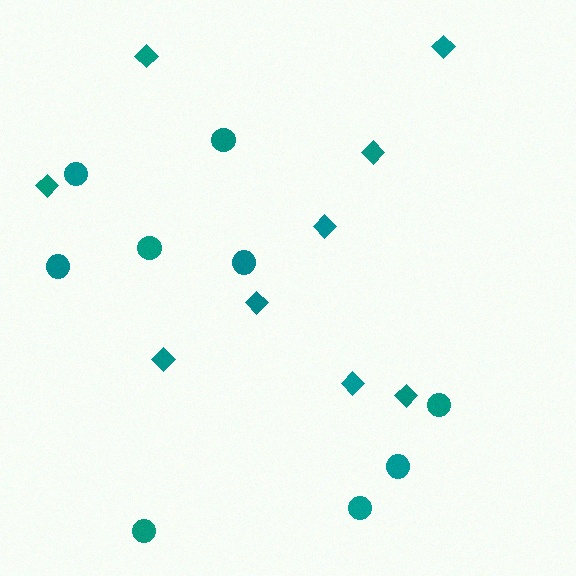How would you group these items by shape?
There are 2 groups: one group of circles (9) and one group of diamonds (9).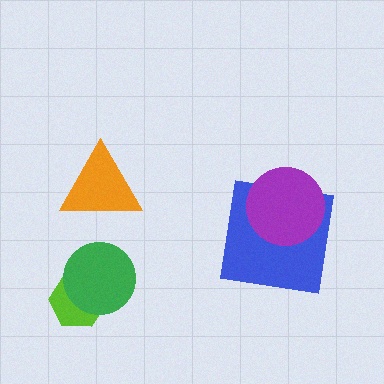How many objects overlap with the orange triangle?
0 objects overlap with the orange triangle.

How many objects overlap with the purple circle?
1 object overlaps with the purple circle.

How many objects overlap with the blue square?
1 object overlaps with the blue square.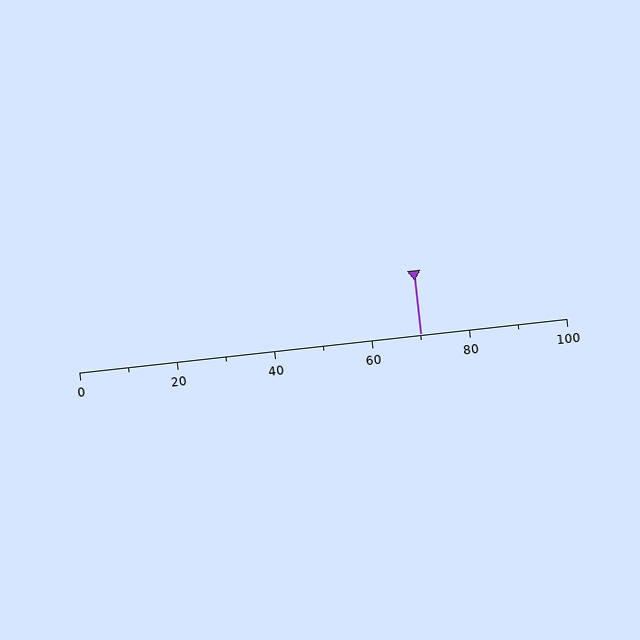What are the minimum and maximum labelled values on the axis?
The axis runs from 0 to 100.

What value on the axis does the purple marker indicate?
The marker indicates approximately 70.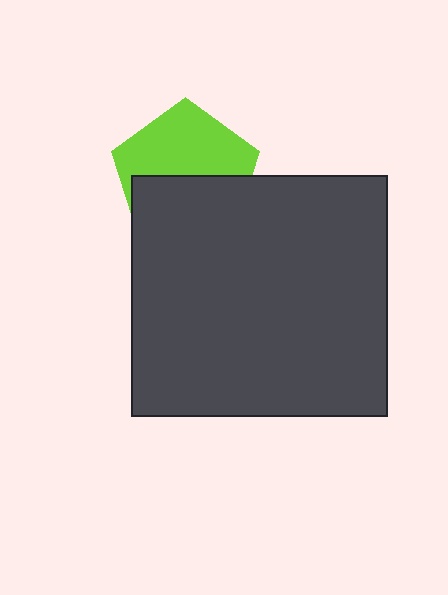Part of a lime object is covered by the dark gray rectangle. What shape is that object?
It is a pentagon.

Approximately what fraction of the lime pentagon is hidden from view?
Roughly 48% of the lime pentagon is hidden behind the dark gray rectangle.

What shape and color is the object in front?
The object in front is a dark gray rectangle.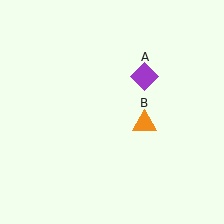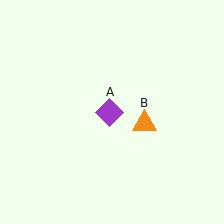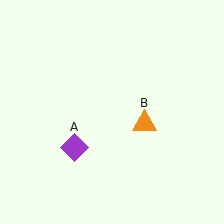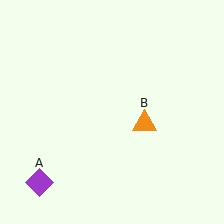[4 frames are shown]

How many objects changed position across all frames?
1 object changed position: purple diamond (object A).